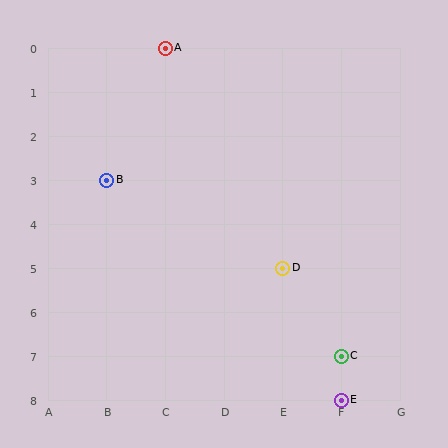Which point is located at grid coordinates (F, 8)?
Point E is at (F, 8).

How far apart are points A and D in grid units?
Points A and D are 2 columns and 5 rows apart (about 5.4 grid units diagonally).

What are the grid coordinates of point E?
Point E is at grid coordinates (F, 8).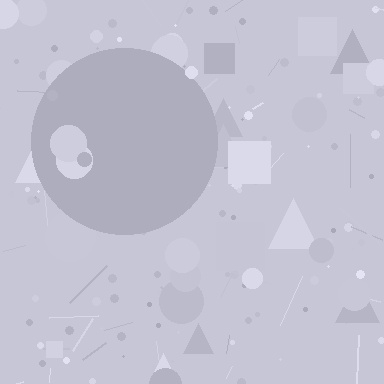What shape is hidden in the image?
A circle is hidden in the image.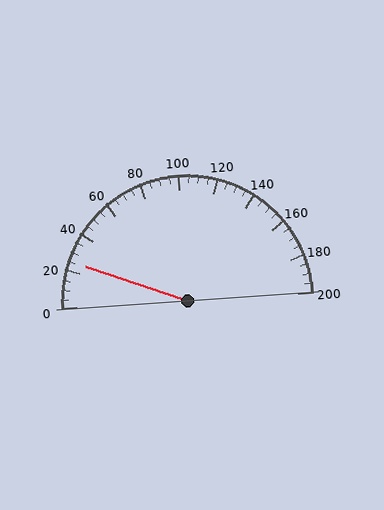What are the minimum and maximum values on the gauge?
The gauge ranges from 0 to 200.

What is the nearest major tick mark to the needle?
The nearest major tick mark is 20.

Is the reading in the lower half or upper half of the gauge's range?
The reading is in the lower half of the range (0 to 200).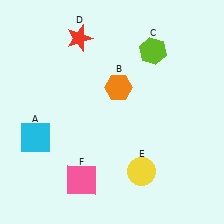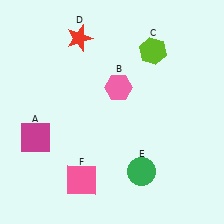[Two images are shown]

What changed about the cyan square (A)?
In Image 1, A is cyan. In Image 2, it changed to magenta.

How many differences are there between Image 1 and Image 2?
There are 3 differences between the two images.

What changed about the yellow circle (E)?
In Image 1, E is yellow. In Image 2, it changed to green.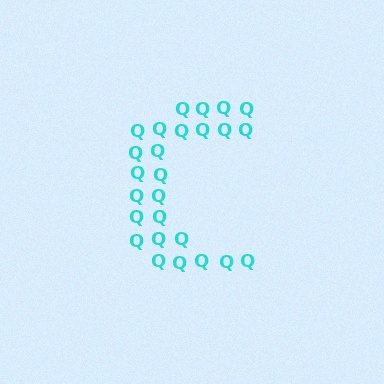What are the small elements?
The small elements are letter Q's.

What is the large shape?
The large shape is the letter C.